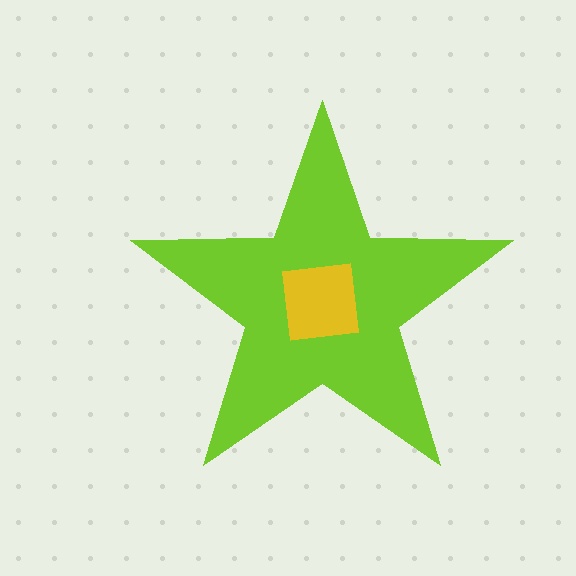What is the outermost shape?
The lime star.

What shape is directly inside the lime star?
The yellow square.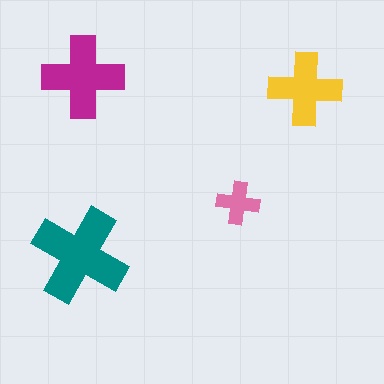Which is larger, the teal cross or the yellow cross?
The teal one.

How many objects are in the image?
There are 4 objects in the image.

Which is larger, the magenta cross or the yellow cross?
The magenta one.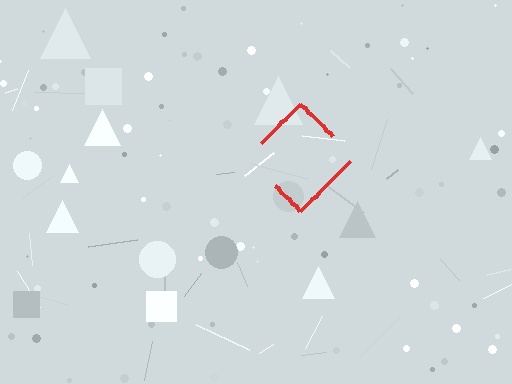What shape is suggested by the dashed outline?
The dashed outline suggests a diamond.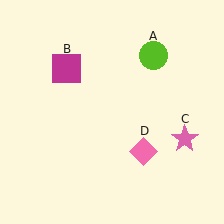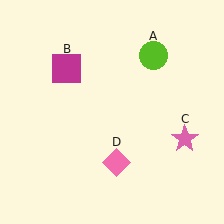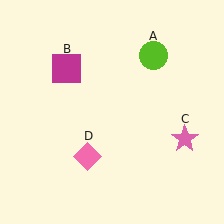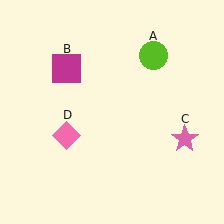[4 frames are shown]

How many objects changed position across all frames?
1 object changed position: pink diamond (object D).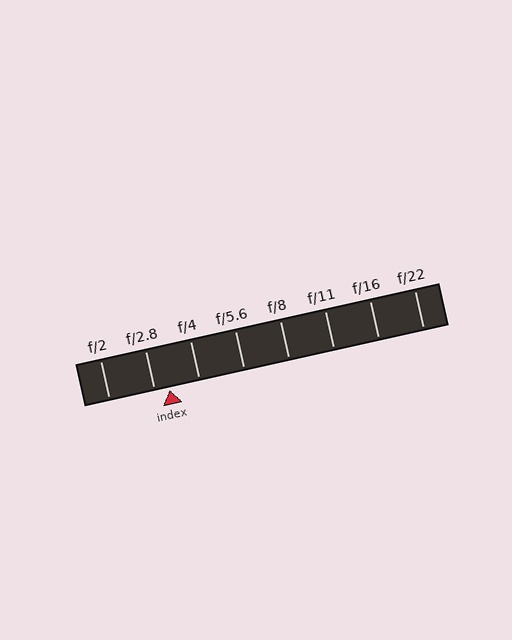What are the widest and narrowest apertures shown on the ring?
The widest aperture shown is f/2 and the narrowest is f/22.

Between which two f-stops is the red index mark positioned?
The index mark is between f/2.8 and f/4.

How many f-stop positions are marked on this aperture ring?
There are 8 f-stop positions marked.